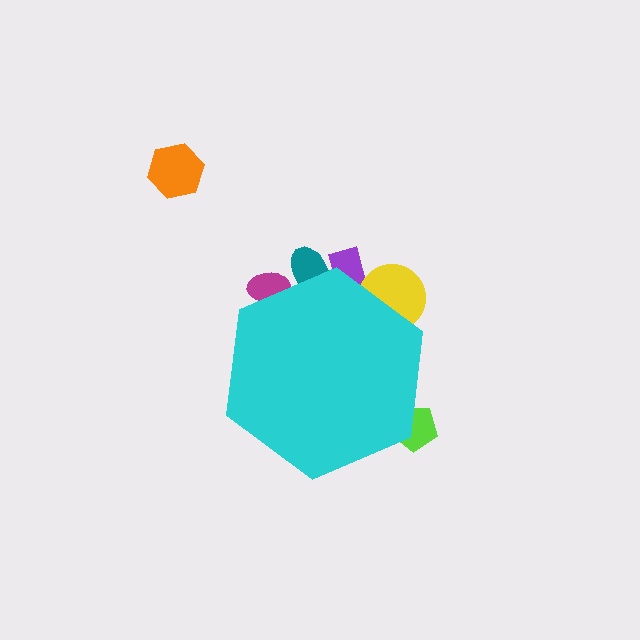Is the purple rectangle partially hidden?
Yes, the purple rectangle is partially hidden behind the cyan hexagon.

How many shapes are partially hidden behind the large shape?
5 shapes are partially hidden.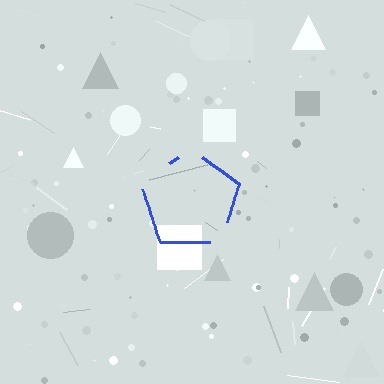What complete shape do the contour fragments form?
The contour fragments form a pentagon.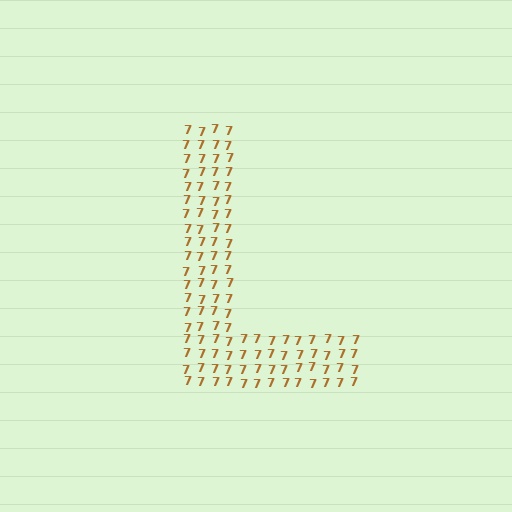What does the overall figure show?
The overall figure shows the letter L.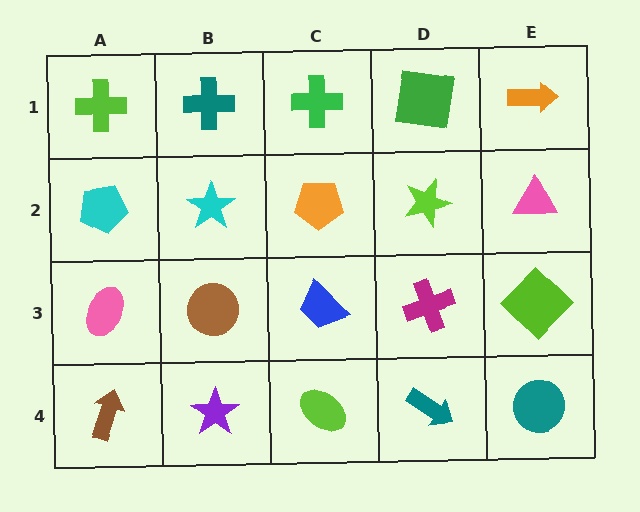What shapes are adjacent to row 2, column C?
A green cross (row 1, column C), a blue trapezoid (row 3, column C), a cyan star (row 2, column B), a lime star (row 2, column D).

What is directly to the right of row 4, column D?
A teal circle.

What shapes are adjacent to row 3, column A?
A cyan pentagon (row 2, column A), a brown arrow (row 4, column A), a brown circle (row 3, column B).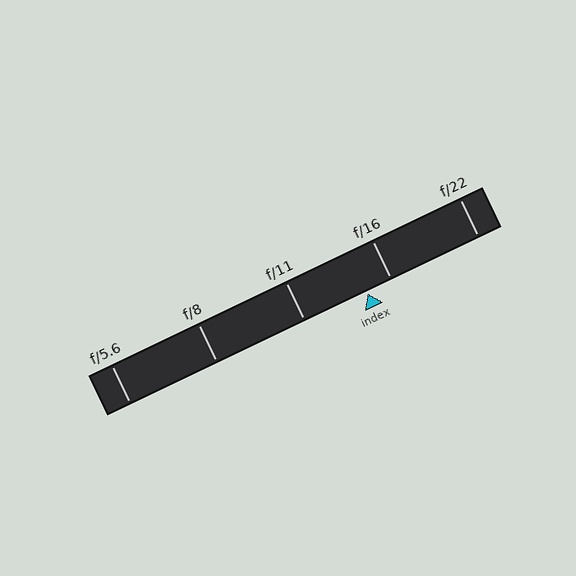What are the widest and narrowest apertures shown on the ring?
The widest aperture shown is f/5.6 and the narrowest is f/22.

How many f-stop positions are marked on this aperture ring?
There are 5 f-stop positions marked.